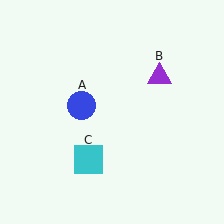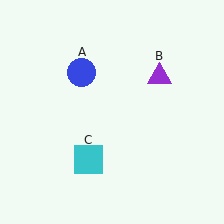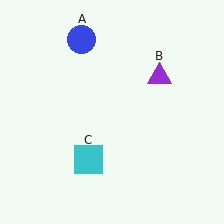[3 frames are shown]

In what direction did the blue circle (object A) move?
The blue circle (object A) moved up.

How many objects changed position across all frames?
1 object changed position: blue circle (object A).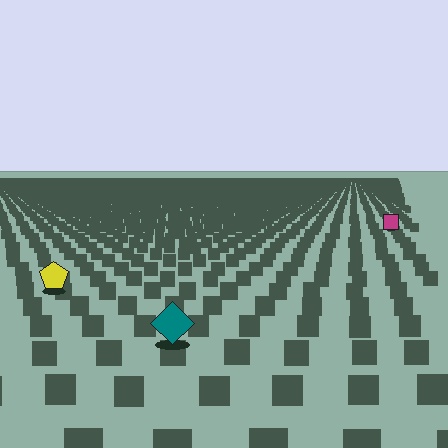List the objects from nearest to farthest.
From nearest to farthest: the teal diamond, the yellow pentagon, the magenta square.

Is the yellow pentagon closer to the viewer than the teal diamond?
No. The teal diamond is closer — you can tell from the texture gradient: the ground texture is coarser near it.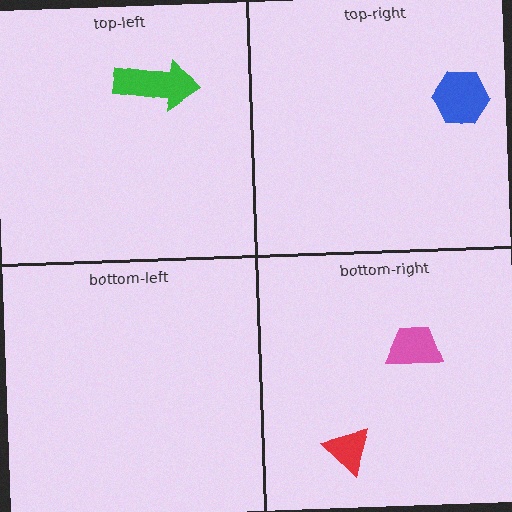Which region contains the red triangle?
The bottom-right region.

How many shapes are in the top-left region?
1.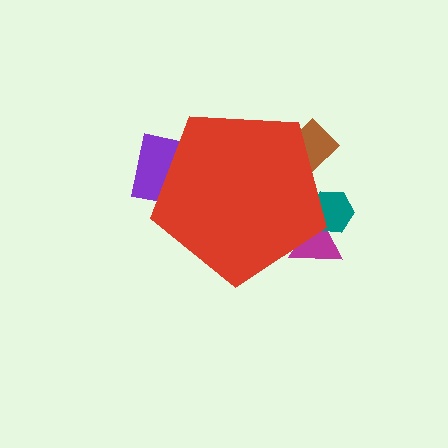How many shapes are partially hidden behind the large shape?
4 shapes are partially hidden.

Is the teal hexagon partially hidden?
Yes, the teal hexagon is partially hidden behind the red pentagon.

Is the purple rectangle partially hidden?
Yes, the purple rectangle is partially hidden behind the red pentagon.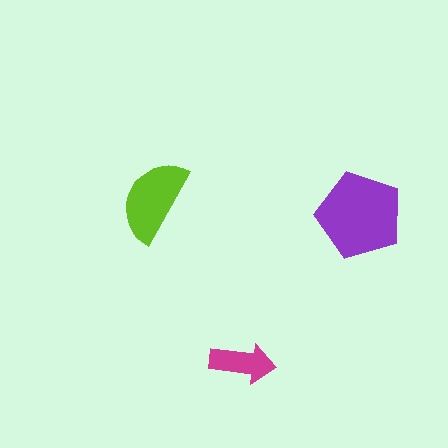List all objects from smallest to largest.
The magenta arrow, the lime semicircle, the purple pentagon.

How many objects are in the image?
There are 3 objects in the image.